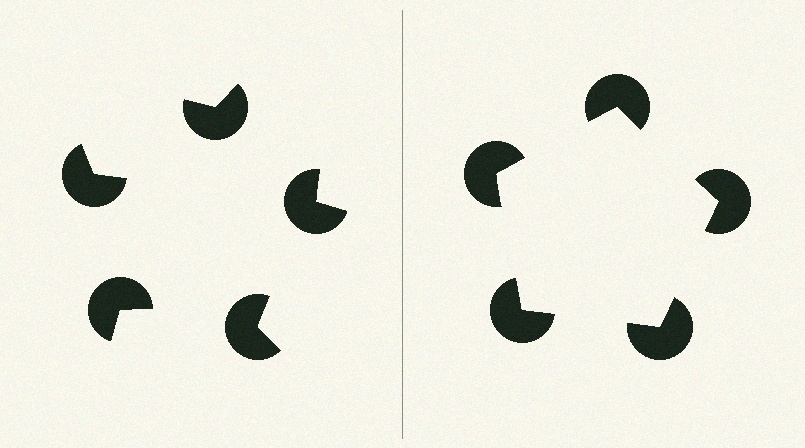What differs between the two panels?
The pac-man discs are positioned identically on both sides; only the wedge orientations differ. On the right they align to a pentagon; on the left they are misaligned.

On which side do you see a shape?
An illusory pentagon appears on the right side. On the left side the wedge cuts are rotated, so no coherent shape forms.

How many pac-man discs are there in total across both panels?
10 — 5 on each side.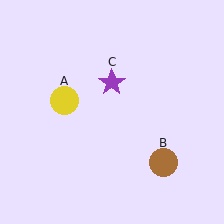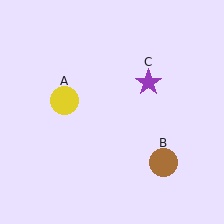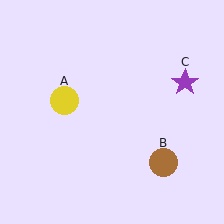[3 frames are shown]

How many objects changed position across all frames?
1 object changed position: purple star (object C).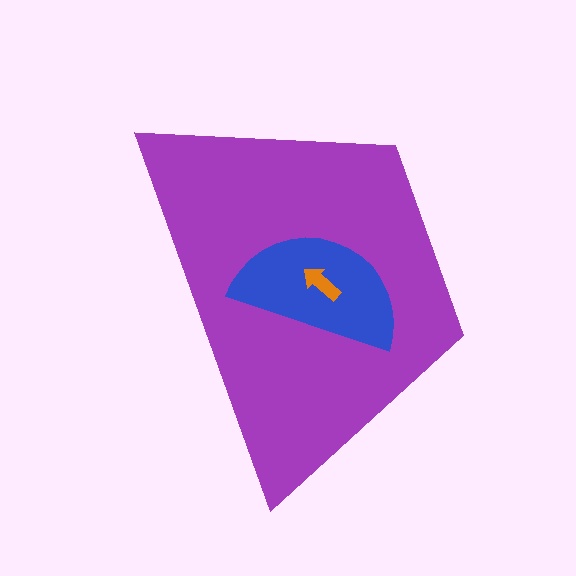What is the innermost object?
The orange arrow.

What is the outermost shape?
The purple trapezoid.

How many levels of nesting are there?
3.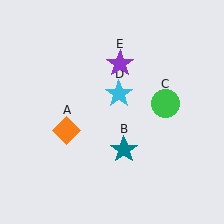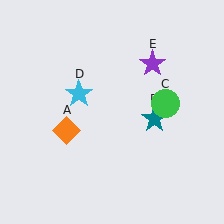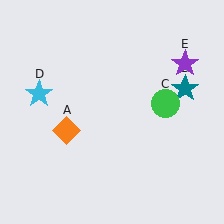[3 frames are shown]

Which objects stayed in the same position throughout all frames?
Orange diamond (object A) and green circle (object C) remained stationary.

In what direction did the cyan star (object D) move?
The cyan star (object D) moved left.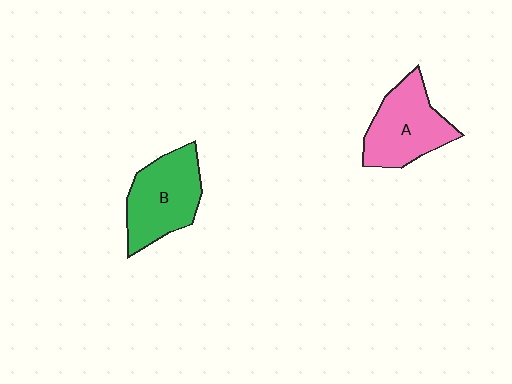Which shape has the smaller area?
Shape A (pink).